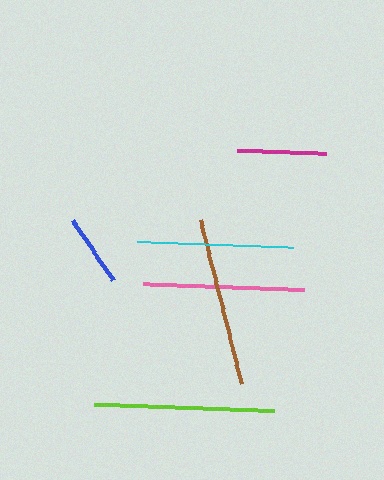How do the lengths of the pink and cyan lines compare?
The pink and cyan lines are approximately the same length.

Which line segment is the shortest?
The blue line is the shortest at approximately 73 pixels.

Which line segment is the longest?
The lime line is the longest at approximately 180 pixels.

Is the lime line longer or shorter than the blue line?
The lime line is longer than the blue line.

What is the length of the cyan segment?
The cyan segment is approximately 156 pixels long.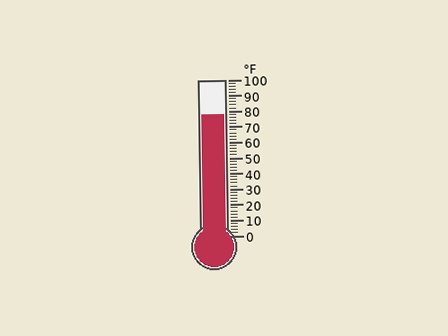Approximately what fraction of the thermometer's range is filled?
The thermometer is filled to approximately 80% of its range.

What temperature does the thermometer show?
The thermometer shows approximately 78°F.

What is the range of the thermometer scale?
The thermometer scale ranges from 0°F to 100°F.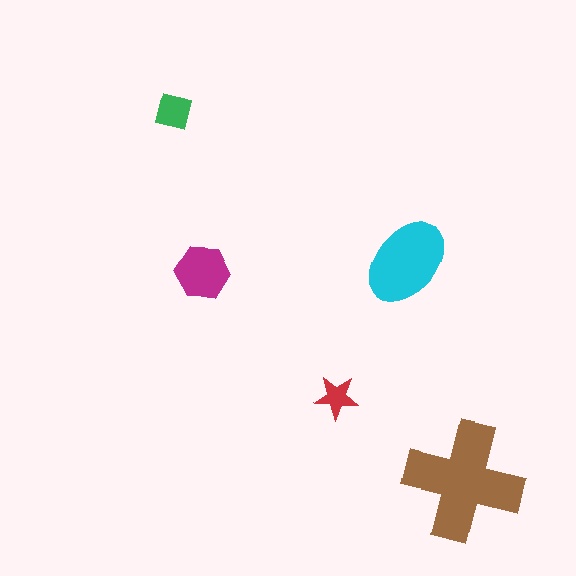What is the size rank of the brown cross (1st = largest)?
1st.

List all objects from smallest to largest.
The red star, the green square, the magenta hexagon, the cyan ellipse, the brown cross.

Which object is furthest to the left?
The green square is leftmost.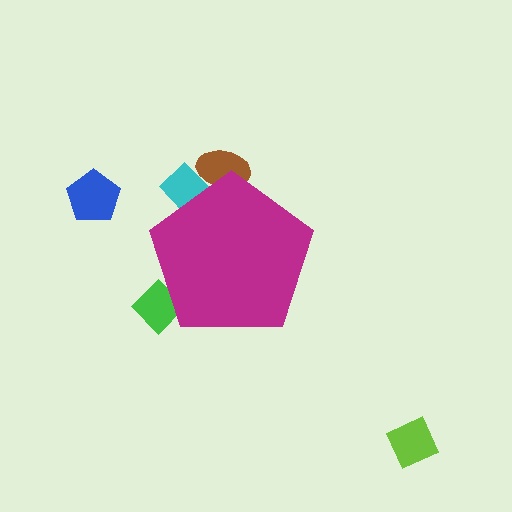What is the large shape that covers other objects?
A magenta pentagon.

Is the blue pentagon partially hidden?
No, the blue pentagon is fully visible.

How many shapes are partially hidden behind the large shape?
3 shapes are partially hidden.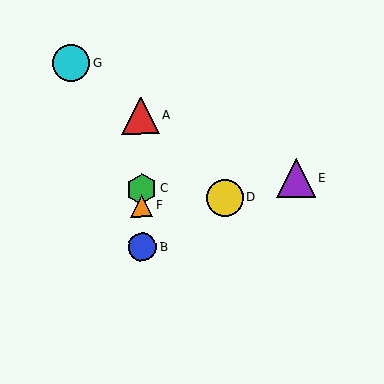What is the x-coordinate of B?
Object B is at x≈142.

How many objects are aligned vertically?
4 objects (A, B, C, F) are aligned vertically.